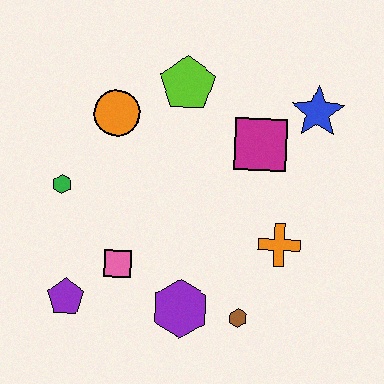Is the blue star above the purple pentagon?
Yes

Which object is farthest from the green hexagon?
The blue star is farthest from the green hexagon.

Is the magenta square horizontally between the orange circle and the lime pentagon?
No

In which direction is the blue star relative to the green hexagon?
The blue star is to the right of the green hexagon.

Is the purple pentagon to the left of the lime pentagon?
Yes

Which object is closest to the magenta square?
The blue star is closest to the magenta square.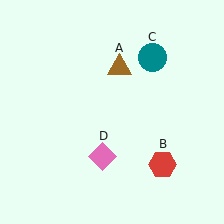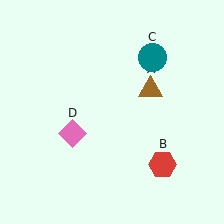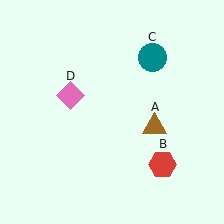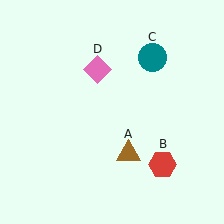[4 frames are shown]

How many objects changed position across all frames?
2 objects changed position: brown triangle (object A), pink diamond (object D).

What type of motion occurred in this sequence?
The brown triangle (object A), pink diamond (object D) rotated clockwise around the center of the scene.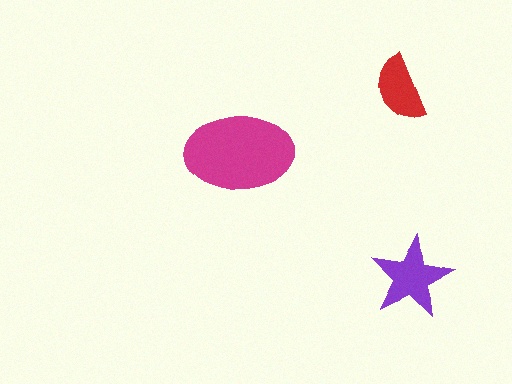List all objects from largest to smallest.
The magenta ellipse, the purple star, the red semicircle.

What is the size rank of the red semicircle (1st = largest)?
3rd.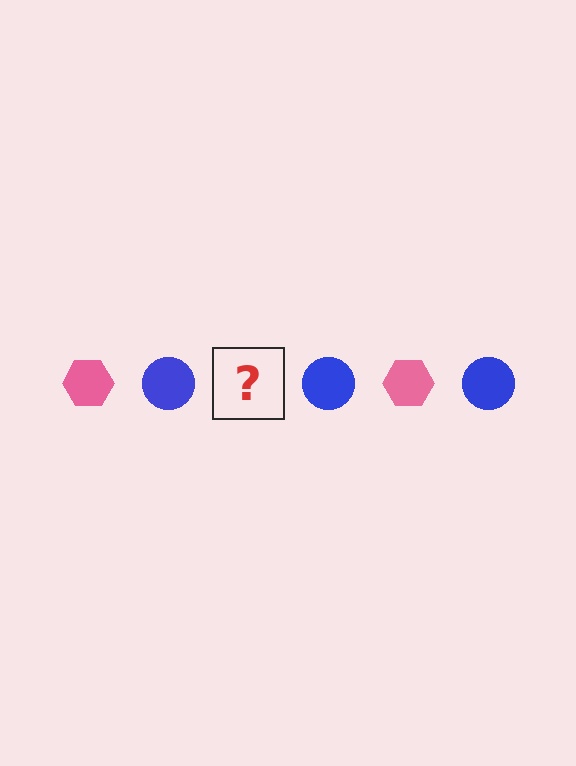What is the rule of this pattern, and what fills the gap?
The rule is that the pattern alternates between pink hexagon and blue circle. The gap should be filled with a pink hexagon.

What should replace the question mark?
The question mark should be replaced with a pink hexagon.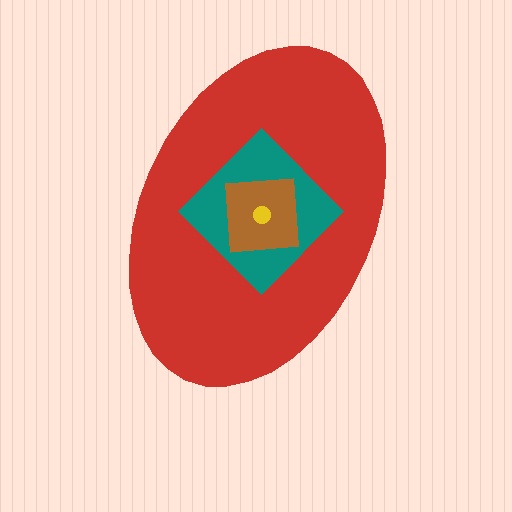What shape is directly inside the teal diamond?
The brown square.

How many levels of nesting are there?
4.